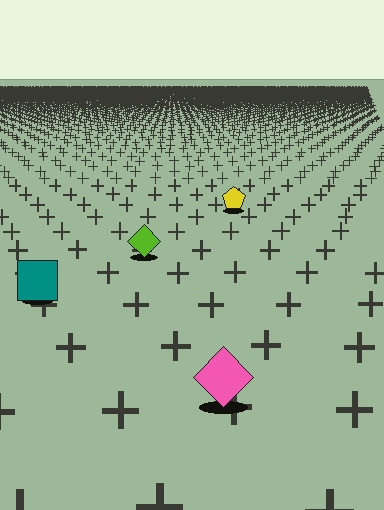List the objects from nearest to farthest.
From nearest to farthest: the pink diamond, the teal square, the lime diamond, the yellow pentagon.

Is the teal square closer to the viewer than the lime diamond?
Yes. The teal square is closer — you can tell from the texture gradient: the ground texture is coarser near it.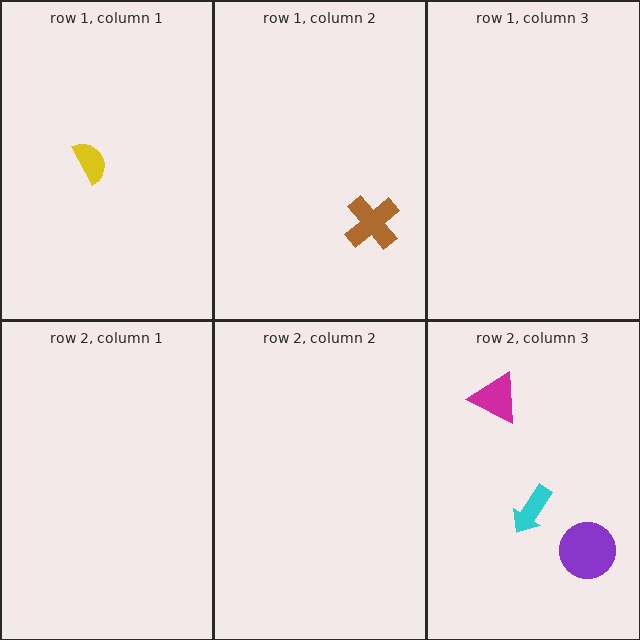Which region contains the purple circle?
The row 2, column 3 region.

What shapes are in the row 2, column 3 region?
The magenta triangle, the cyan arrow, the purple circle.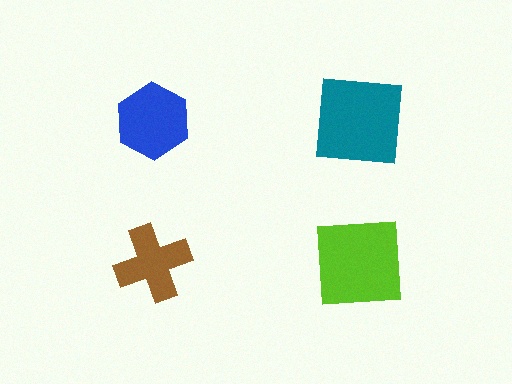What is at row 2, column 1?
A brown cross.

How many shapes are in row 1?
2 shapes.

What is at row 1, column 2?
A teal square.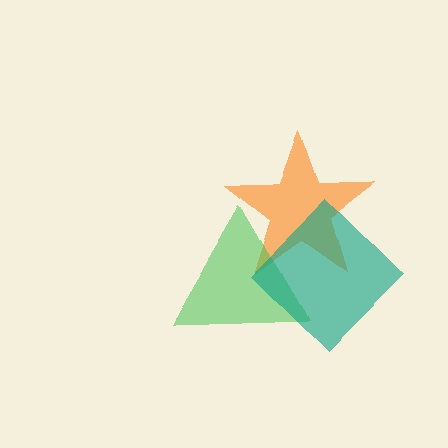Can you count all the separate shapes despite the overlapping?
Yes, there are 3 separate shapes.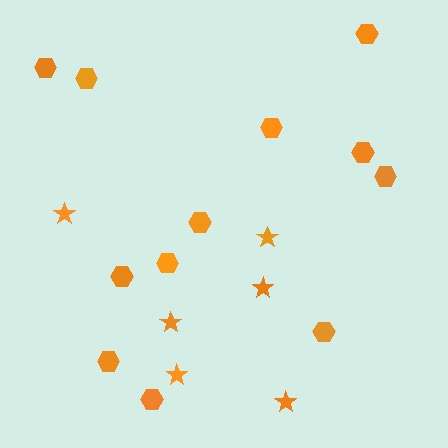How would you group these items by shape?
There are 2 groups: one group of hexagons (12) and one group of stars (6).